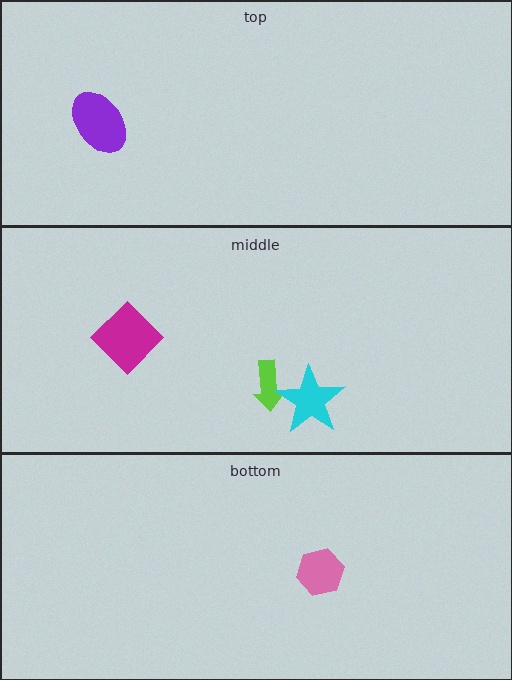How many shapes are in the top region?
1.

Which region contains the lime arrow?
The middle region.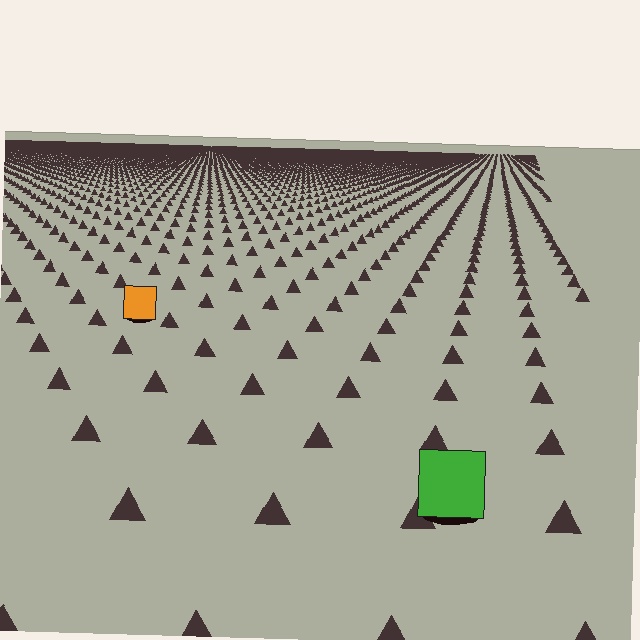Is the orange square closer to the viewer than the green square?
No. The green square is closer — you can tell from the texture gradient: the ground texture is coarser near it.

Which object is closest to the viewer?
The green square is closest. The texture marks near it are larger and more spread out.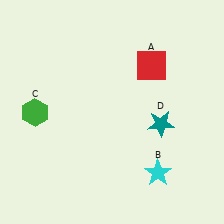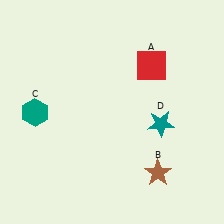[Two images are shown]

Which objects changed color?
B changed from cyan to brown. C changed from green to teal.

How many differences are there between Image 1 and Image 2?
There are 2 differences between the two images.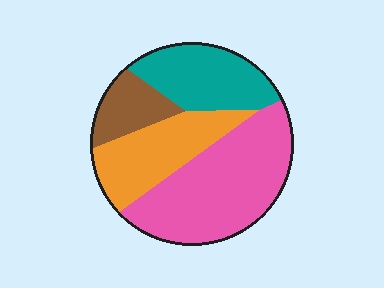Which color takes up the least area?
Brown, at roughly 10%.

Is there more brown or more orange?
Orange.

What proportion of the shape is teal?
Teal takes up about one quarter (1/4) of the shape.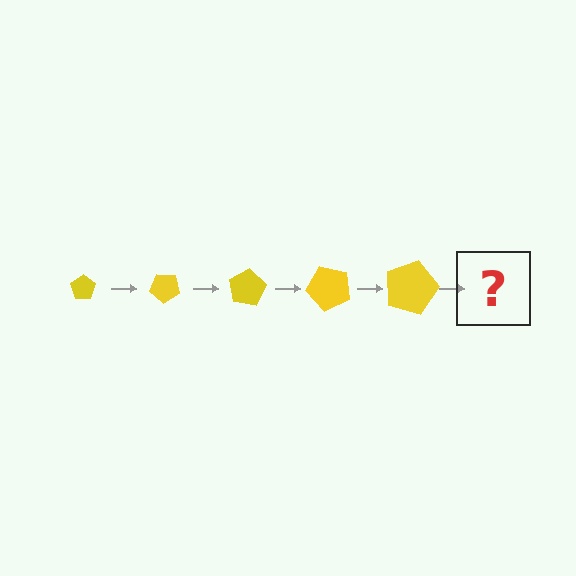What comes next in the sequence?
The next element should be a pentagon, larger than the previous one and rotated 200 degrees from the start.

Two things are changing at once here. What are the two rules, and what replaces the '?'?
The two rules are that the pentagon grows larger each step and it rotates 40 degrees each step. The '?' should be a pentagon, larger than the previous one and rotated 200 degrees from the start.